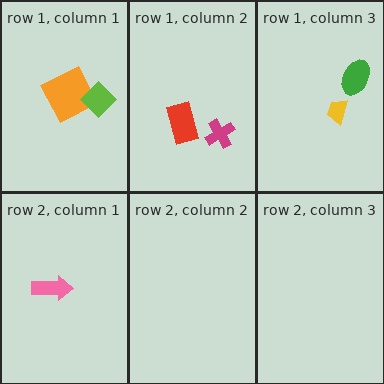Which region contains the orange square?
The row 1, column 1 region.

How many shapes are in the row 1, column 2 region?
2.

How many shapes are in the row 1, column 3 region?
2.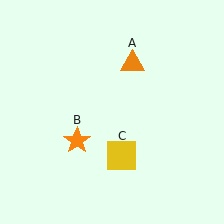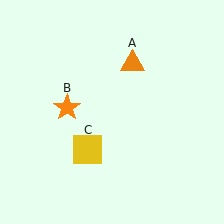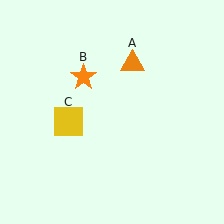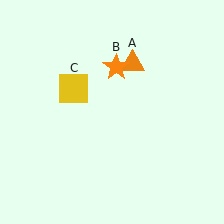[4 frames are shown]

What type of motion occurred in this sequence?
The orange star (object B), yellow square (object C) rotated clockwise around the center of the scene.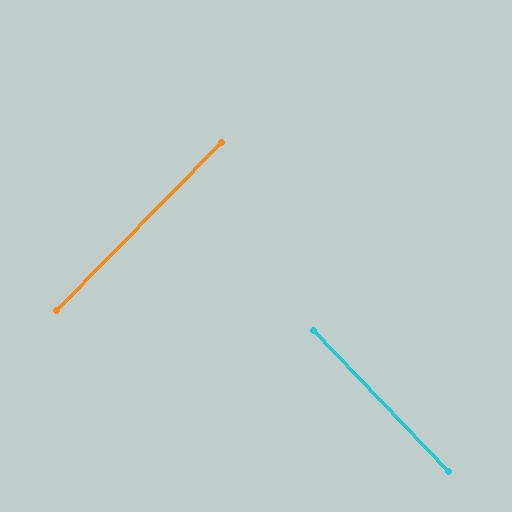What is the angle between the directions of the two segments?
Approximately 88 degrees.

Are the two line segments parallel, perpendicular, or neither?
Perpendicular — they meet at approximately 88°.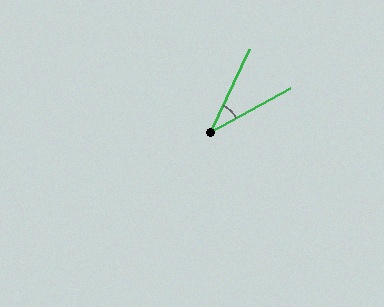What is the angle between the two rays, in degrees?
Approximately 36 degrees.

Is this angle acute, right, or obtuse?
It is acute.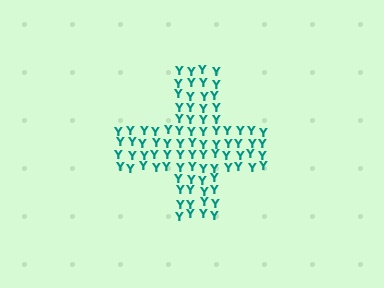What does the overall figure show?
The overall figure shows a cross.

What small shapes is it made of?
It is made of small letter Y's.